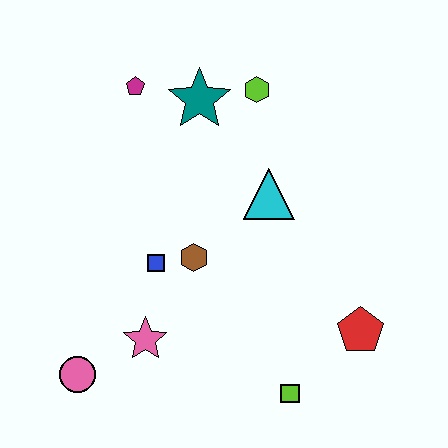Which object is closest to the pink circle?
The pink star is closest to the pink circle.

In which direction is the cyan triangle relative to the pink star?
The cyan triangle is above the pink star.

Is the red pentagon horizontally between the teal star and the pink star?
No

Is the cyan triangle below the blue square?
No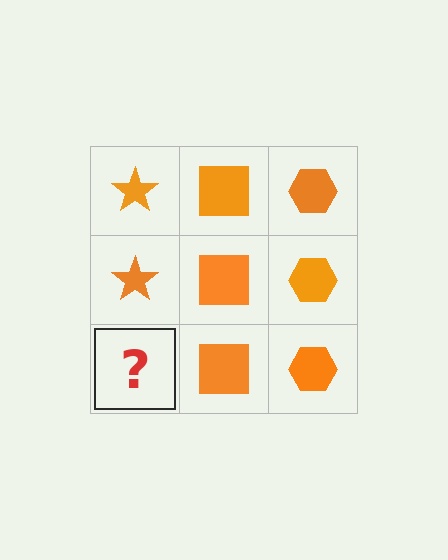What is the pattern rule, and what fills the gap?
The rule is that each column has a consistent shape. The gap should be filled with an orange star.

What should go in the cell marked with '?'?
The missing cell should contain an orange star.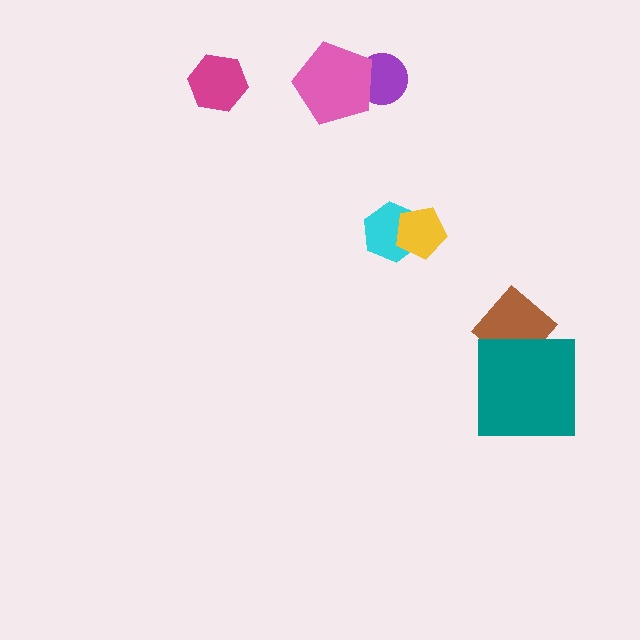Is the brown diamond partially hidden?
Yes, it is partially covered by another shape.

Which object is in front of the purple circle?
The pink pentagon is in front of the purple circle.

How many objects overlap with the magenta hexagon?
0 objects overlap with the magenta hexagon.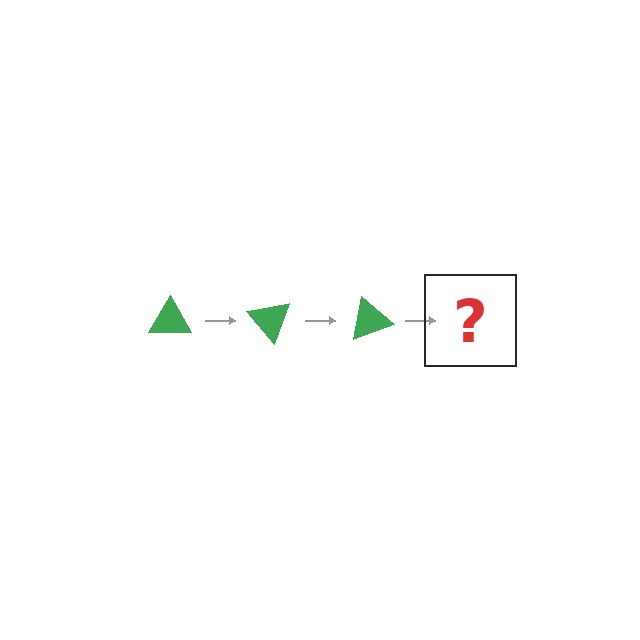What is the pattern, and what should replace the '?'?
The pattern is that the triangle rotates 50 degrees each step. The '?' should be a green triangle rotated 150 degrees.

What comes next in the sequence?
The next element should be a green triangle rotated 150 degrees.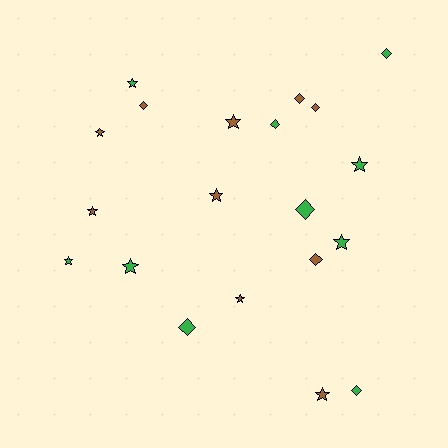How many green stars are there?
There are 5 green stars.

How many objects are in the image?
There are 20 objects.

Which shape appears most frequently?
Star, with 11 objects.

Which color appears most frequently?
Green, with 10 objects.